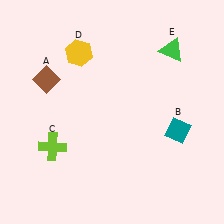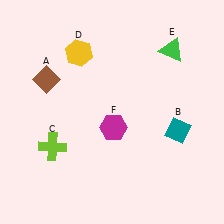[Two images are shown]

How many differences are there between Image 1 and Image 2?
There is 1 difference between the two images.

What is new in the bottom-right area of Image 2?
A magenta hexagon (F) was added in the bottom-right area of Image 2.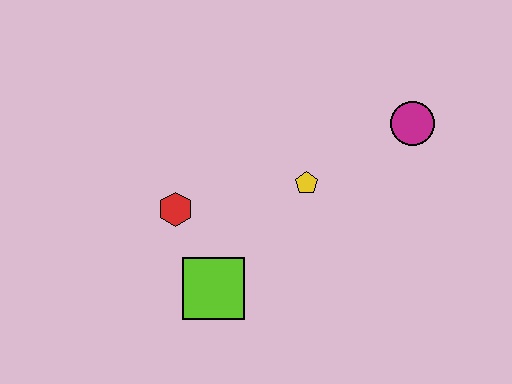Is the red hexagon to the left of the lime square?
Yes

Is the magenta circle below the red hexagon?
No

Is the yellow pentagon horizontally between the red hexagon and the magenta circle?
Yes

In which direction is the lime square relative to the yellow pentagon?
The lime square is below the yellow pentagon.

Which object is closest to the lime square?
The red hexagon is closest to the lime square.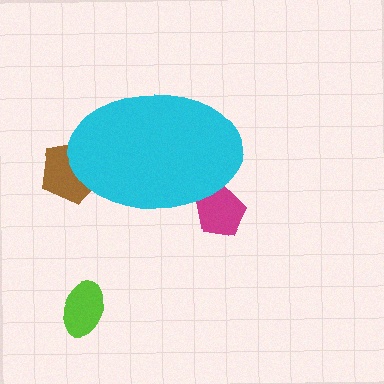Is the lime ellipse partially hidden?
No, the lime ellipse is fully visible.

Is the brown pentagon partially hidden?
Yes, the brown pentagon is partially hidden behind the cyan ellipse.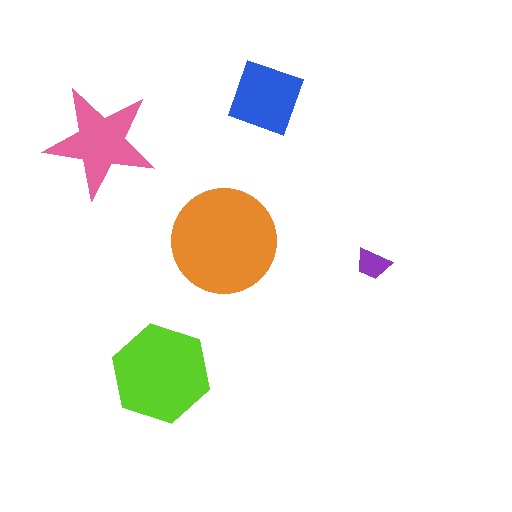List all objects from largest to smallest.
The orange circle, the lime hexagon, the pink star, the blue diamond, the purple trapezoid.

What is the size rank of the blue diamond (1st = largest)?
4th.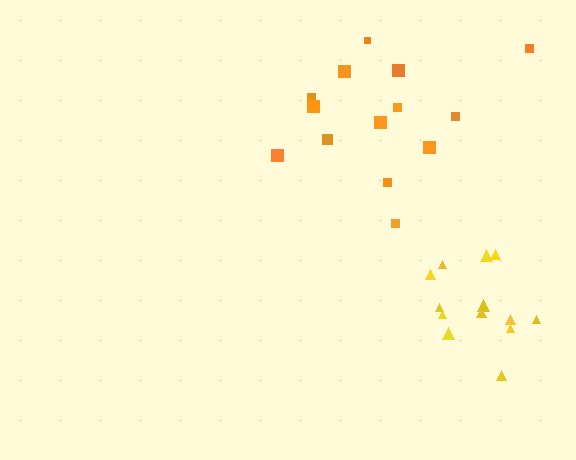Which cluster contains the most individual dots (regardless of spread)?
Orange (14).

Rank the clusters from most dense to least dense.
yellow, orange.